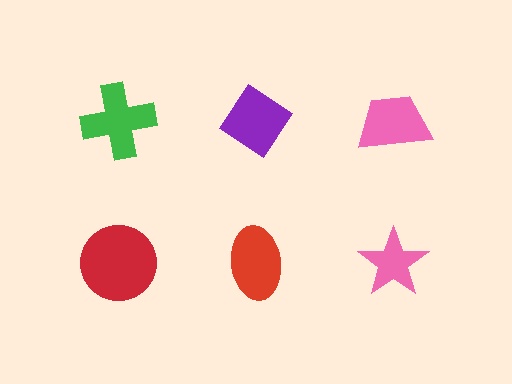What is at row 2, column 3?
A pink star.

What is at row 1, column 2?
A purple diamond.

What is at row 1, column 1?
A green cross.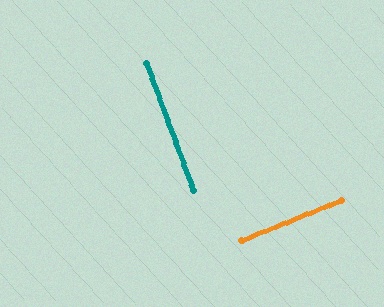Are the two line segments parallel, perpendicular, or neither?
Perpendicular — they meet at approximately 88°.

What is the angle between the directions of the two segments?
Approximately 88 degrees.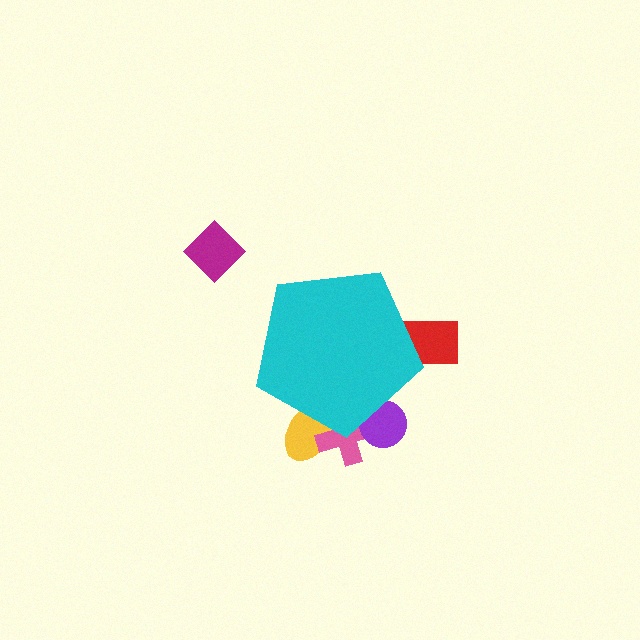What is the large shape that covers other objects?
A cyan pentagon.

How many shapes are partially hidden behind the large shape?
4 shapes are partially hidden.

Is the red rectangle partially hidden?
Yes, the red rectangle is partially hidden behind the cyan pentagon.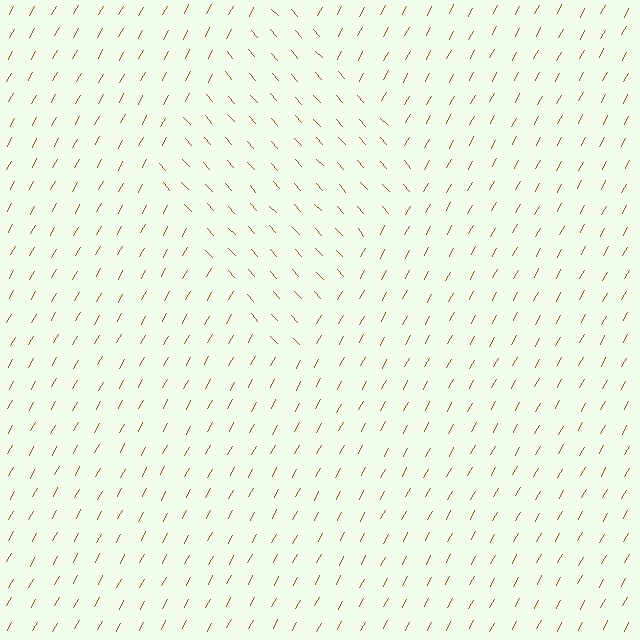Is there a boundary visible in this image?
Yes, there is a texture boundary formed by a change in line orientation.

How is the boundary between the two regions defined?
The boundary is defined purely by a change in line orientation (approximately 70 degrees difference). All lines are the same color and thickness.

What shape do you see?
I see a diamond.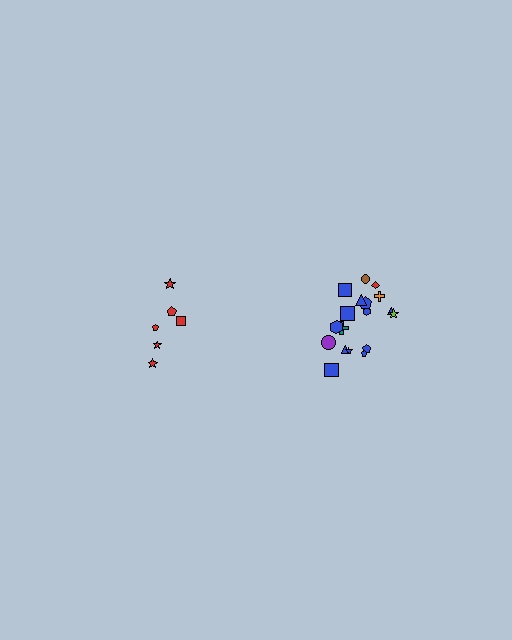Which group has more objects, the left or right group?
The right group.